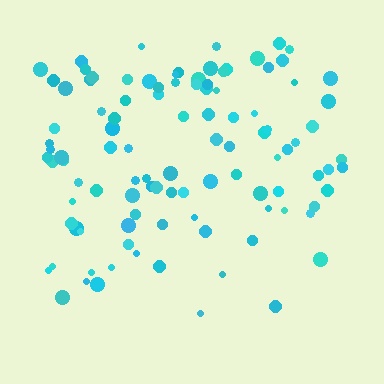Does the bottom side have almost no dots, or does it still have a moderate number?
Still a moderate number, just noticeably fewer than the top.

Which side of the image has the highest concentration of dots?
The top.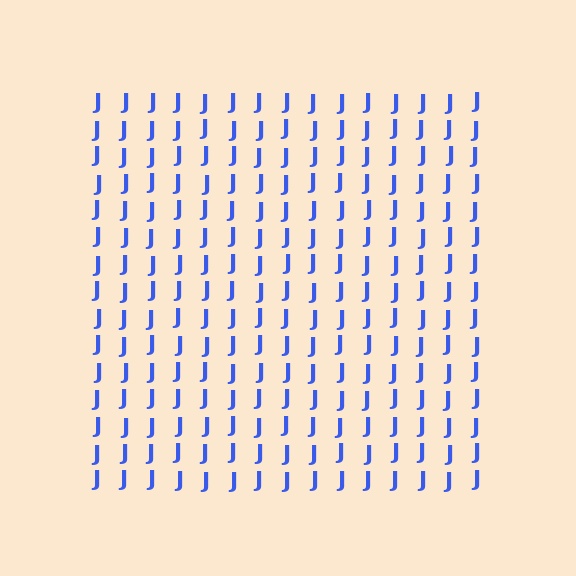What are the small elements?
The small elements are letter J's.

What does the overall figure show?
The overall figure shows a square.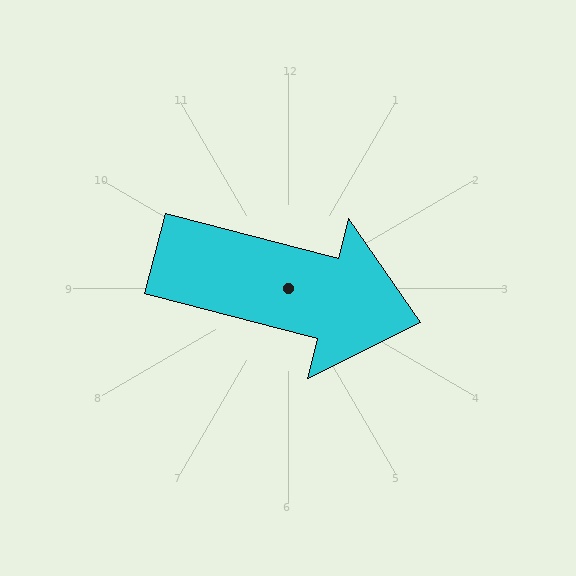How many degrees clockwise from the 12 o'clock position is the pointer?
Approximately 105 degrees.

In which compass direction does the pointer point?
East.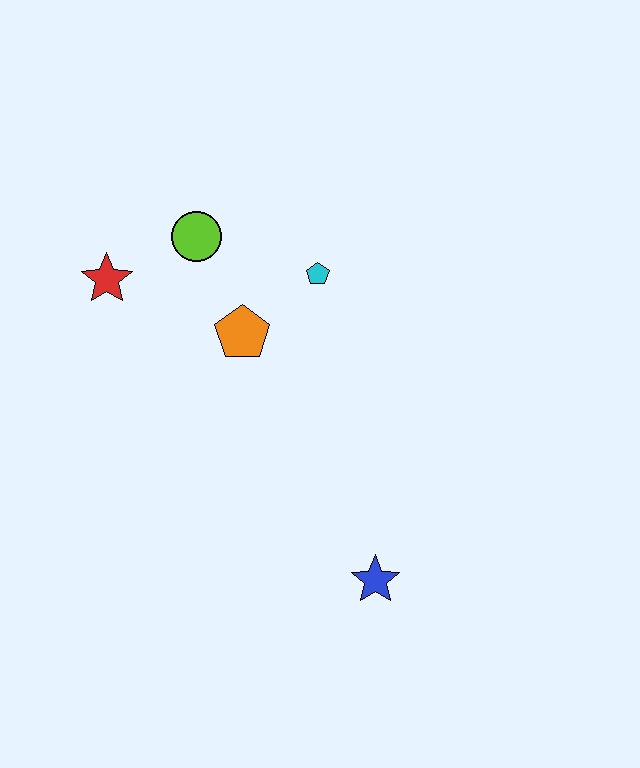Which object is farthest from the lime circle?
The blue star is farthest from the lime circle.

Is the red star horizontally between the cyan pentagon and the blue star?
No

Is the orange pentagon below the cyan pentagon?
Yes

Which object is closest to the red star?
The lime circle is closest to the red star.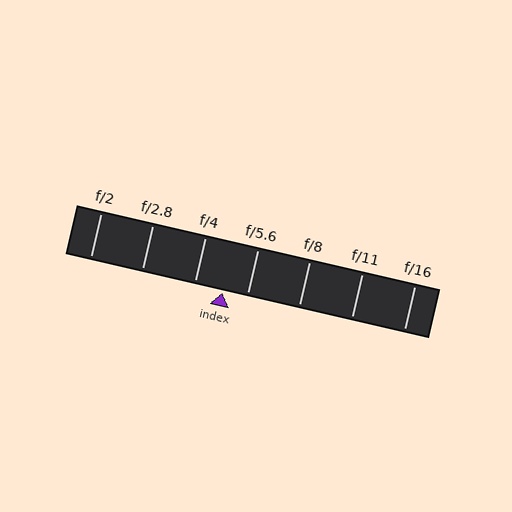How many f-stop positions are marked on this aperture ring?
There are 7 f-stop positions marked.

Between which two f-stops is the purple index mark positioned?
The index mark is between f/4 and f/5.6.